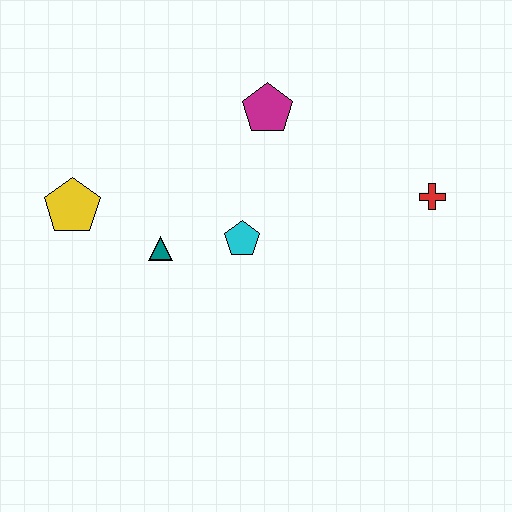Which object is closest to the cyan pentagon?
The teal triangle is closest to the cyan pentagon.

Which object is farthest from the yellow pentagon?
The red cross is farthest from the yellow pentagon.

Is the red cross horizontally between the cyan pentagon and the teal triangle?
No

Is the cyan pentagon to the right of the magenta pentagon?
No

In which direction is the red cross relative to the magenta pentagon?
The red cross is to the right of the magenta pentagon.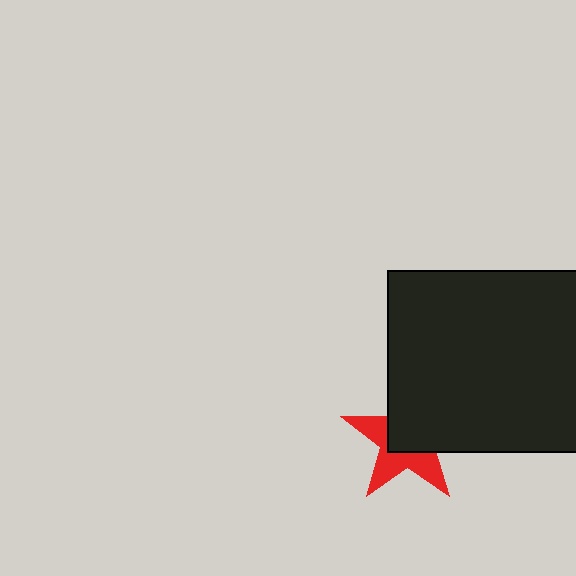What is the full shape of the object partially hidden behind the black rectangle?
The partially hidden object is a red star.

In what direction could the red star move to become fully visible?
The red star could move toward the lower-left. That would shift it out from behind the black rectangle entirely.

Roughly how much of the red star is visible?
About half of it is visible (roughly 46%).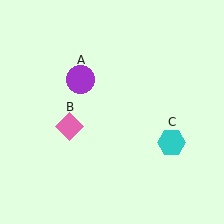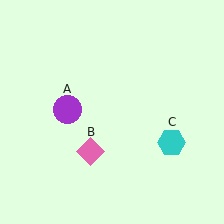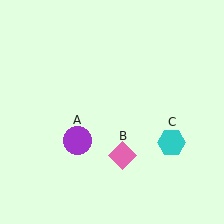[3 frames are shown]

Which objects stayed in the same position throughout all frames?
Cyan hexagon (object C) remained stationary.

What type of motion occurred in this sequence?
The purple circle (object A), pink diamond (object B) rotated counterclockwise around the center of the scene.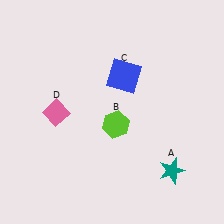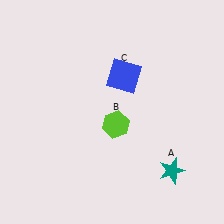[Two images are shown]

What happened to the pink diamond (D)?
The pink diamond (D) was removed in Image 2. It was in the bottom-left area of Image 1.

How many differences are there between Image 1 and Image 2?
There is 1 difference between the two images.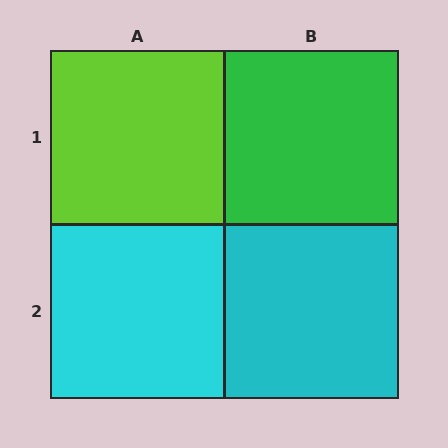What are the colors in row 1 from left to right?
Lime, green.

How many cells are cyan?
2 cells are cyan.